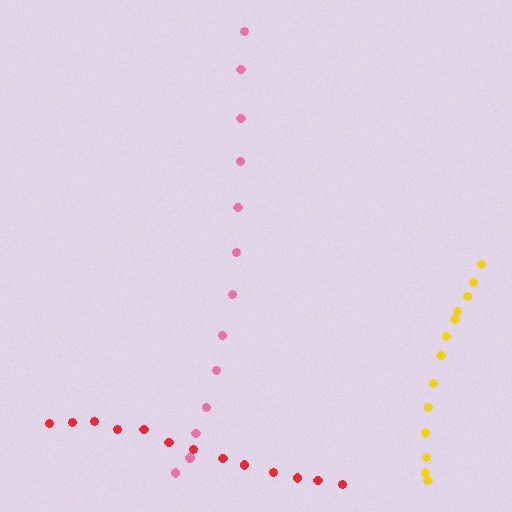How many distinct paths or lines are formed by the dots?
There are 3 distinct paths.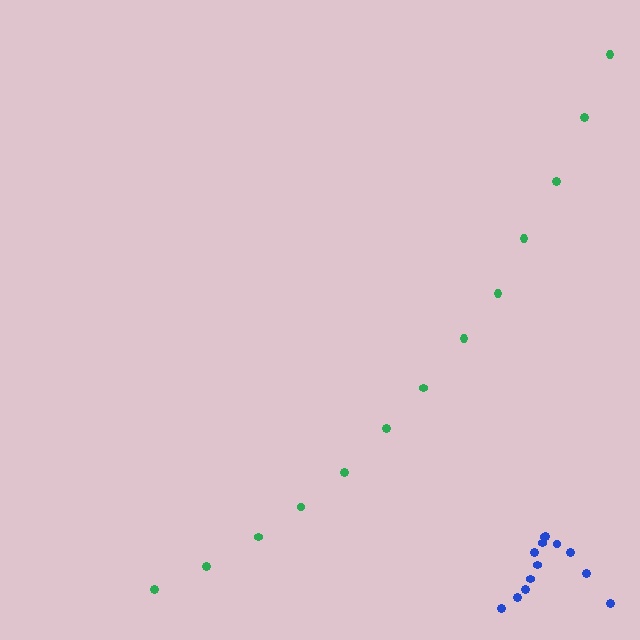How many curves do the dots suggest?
There are 2 distinct paths.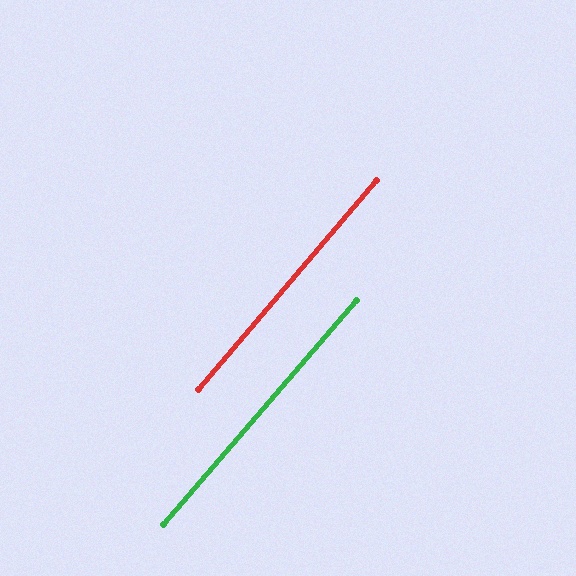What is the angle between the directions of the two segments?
Approximately 0 degrees.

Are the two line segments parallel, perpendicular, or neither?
Parallel — their directions differ by only 0.3°.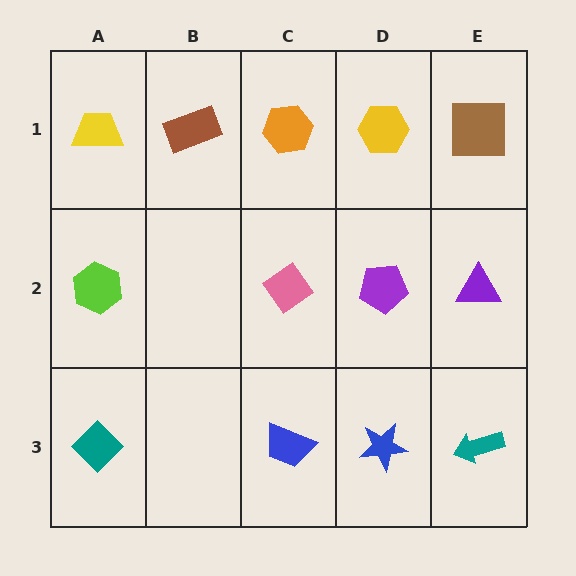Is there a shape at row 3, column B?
No, that cell is empty.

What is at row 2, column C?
A pink diamond.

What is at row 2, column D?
A purple pentagon.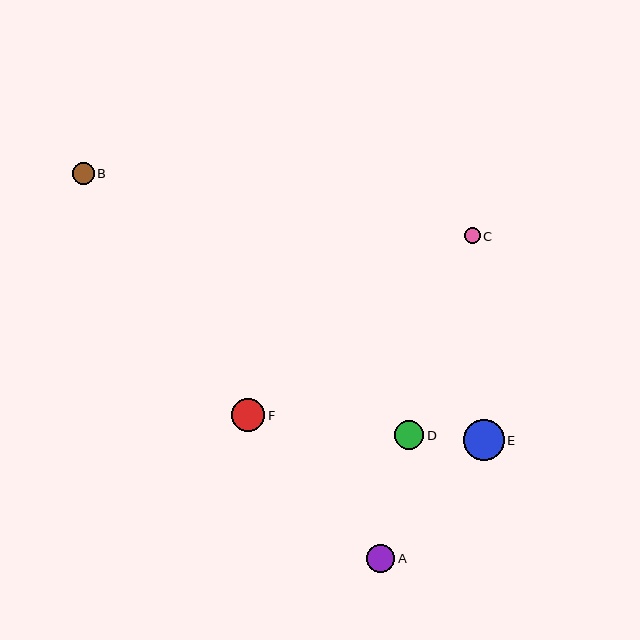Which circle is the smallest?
Circle C is the smallest with a size of approximately 15 pixels.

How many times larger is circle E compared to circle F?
Circle E is approximately 1.2 times the size of circle F.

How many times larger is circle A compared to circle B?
Circle A is approximately 1.3 times the size of circle B.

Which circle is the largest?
Circle E is the largest with a size of approximately 41 pixels.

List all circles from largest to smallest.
From largest to smallest: E, F, D, A, B, C.